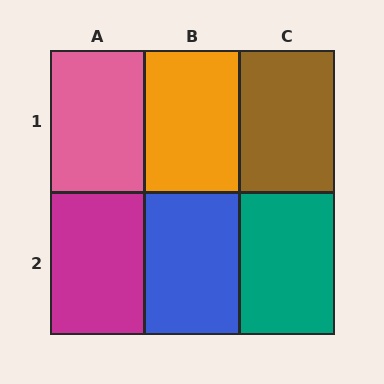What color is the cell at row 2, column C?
Teal.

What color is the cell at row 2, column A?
Magenta.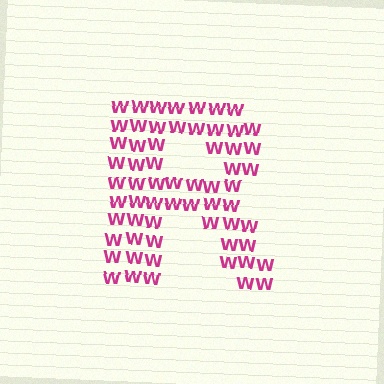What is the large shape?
The large shape is the letter R.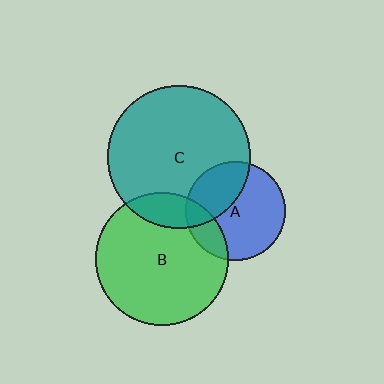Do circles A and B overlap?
Yes.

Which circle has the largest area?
Circle C (teal).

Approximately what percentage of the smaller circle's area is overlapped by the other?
Approximately 20%.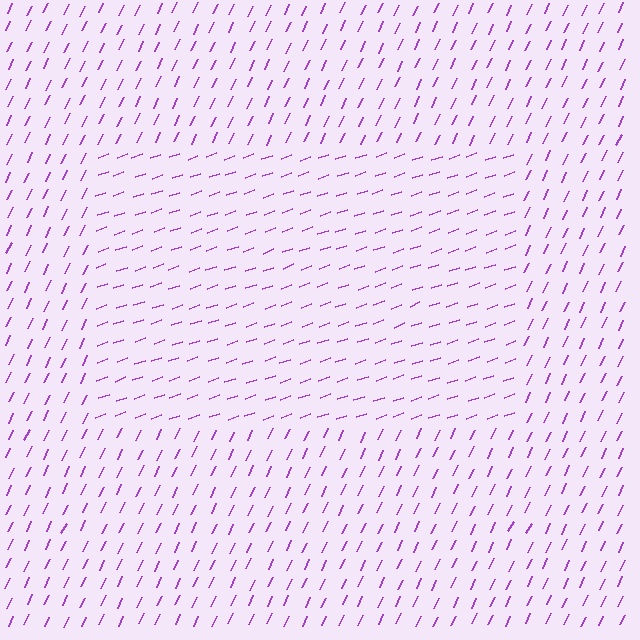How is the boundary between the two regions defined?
The boundary is defined purely by a change in line orientation (approximately 45 degrees difference). All lines are the same color and thickness.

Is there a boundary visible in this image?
Yes, there is a texture boundary formed by a change in line orientation.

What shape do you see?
I see a rectangle.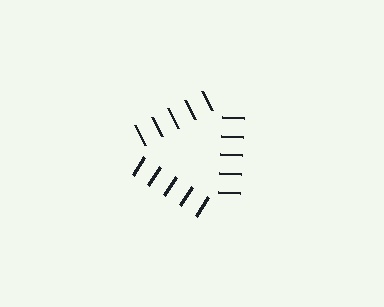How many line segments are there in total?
15 — 5 along each of the 3 edges.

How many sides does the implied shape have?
3 sides — the line-ends trace a triangle.